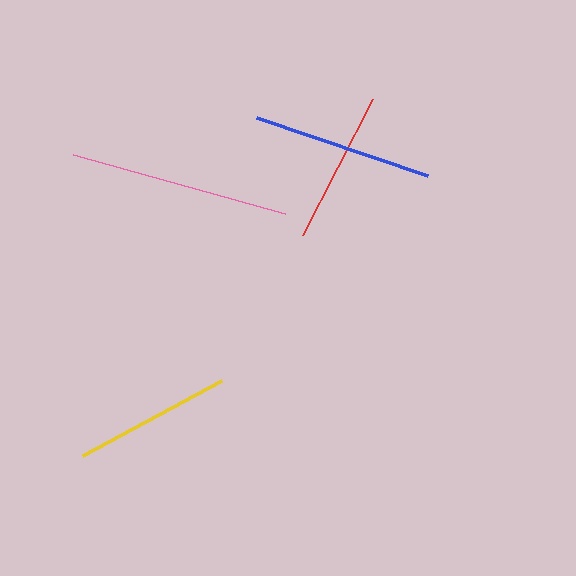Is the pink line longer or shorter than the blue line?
The pink line is longer than the blue line.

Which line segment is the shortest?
The red line is the shortest at approximately 153 pixels.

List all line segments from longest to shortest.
From longest to shortest: pink, blue, yellow, red.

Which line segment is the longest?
The pink line is the longest at approximately 220 pixels.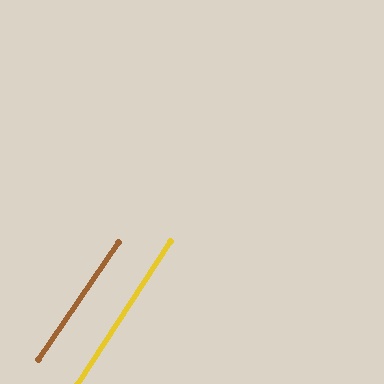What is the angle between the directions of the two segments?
Approximately 2 degrees.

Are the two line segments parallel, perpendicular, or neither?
Parallel — their directions differ by only 1.5°.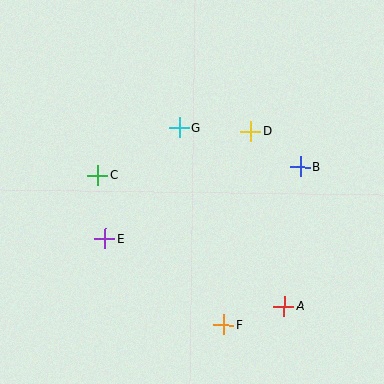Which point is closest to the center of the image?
Point G at (179, 128) is closest to the center.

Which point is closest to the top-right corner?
Point B is closest to the top-right corner.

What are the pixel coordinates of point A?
Point A is at (284, 306).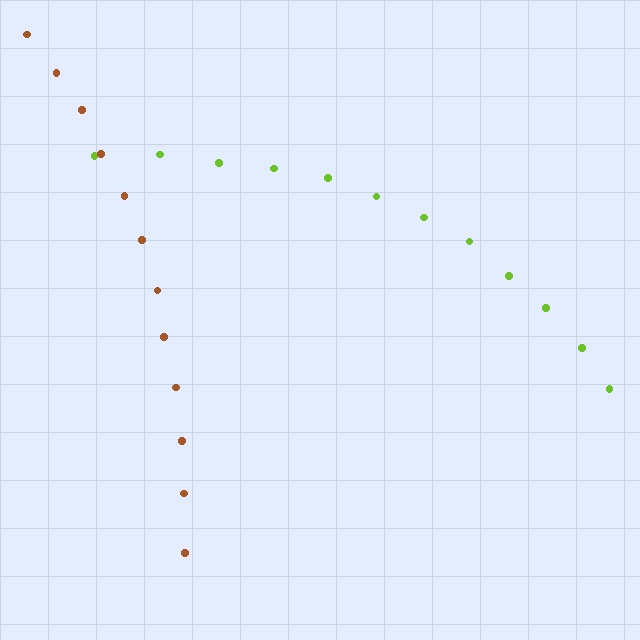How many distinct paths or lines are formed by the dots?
There are 2 distinct paths.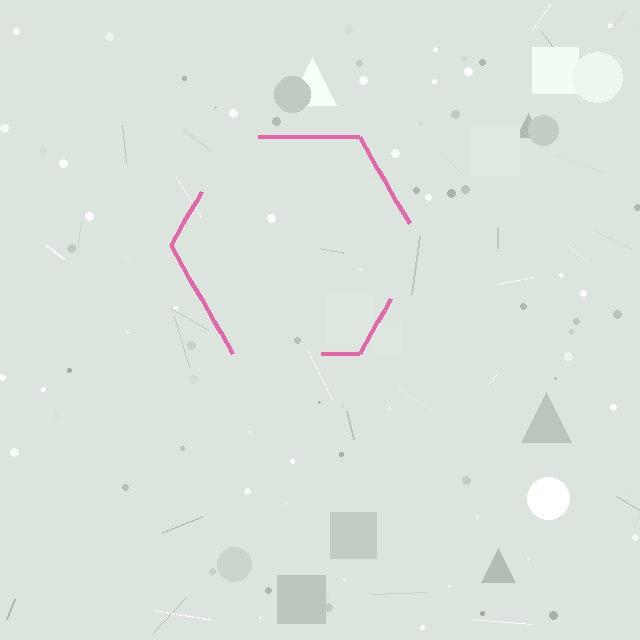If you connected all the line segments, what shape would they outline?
They would outline a hexagon.